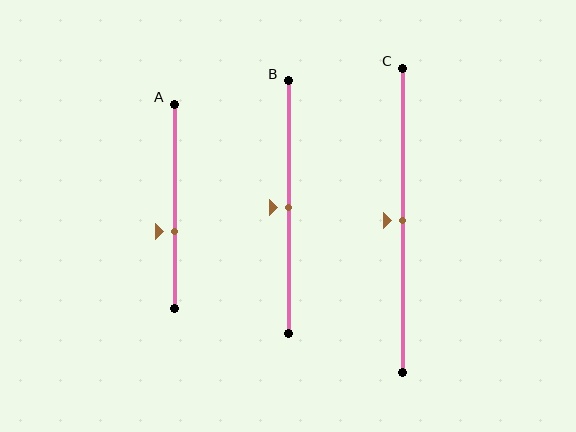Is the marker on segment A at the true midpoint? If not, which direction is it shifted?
No, the marker on segment A is shifted downward by about 12% of the segment length.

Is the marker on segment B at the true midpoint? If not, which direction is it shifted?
Yes, the marker on segment B is at the true midpoint.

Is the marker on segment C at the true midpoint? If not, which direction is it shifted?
Yes, the marker on segment C is at the true midpoint.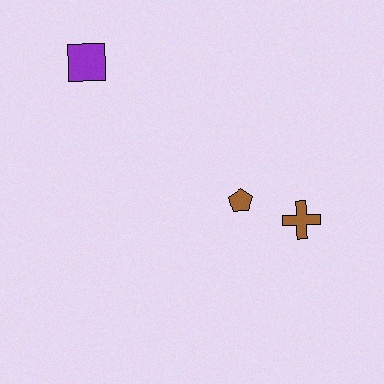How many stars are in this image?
There are no stars.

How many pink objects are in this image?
There are no pink objects.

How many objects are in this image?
There are 3 objects.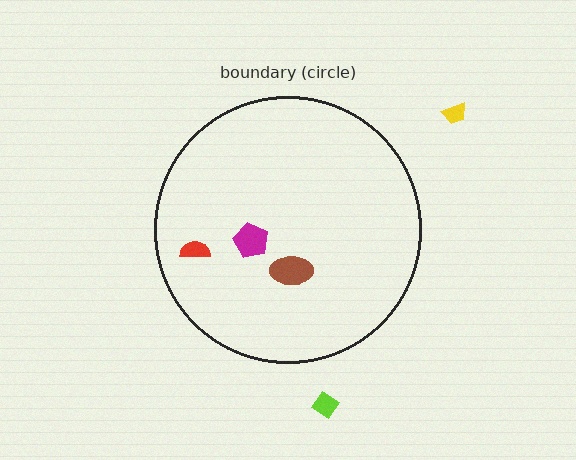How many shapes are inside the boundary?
3 inside, 2 outside.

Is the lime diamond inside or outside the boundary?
Outside.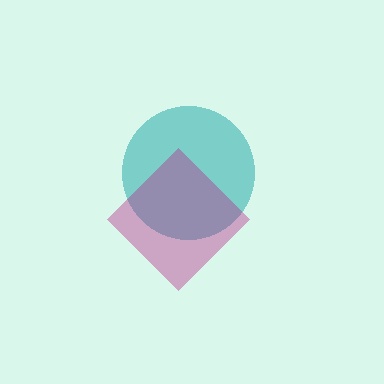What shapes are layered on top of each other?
The layered shapes are: a teal circle, a magenta diamond.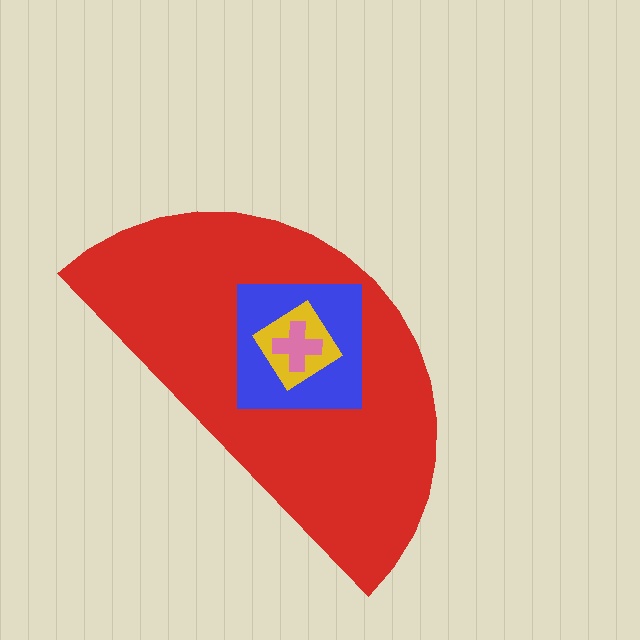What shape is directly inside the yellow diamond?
The pink cross.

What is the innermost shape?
The pink cross.